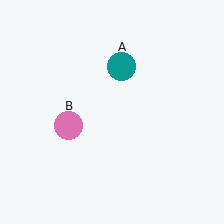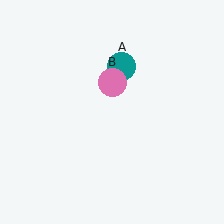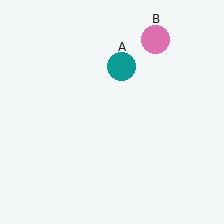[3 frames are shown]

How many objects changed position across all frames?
1 object changed position: pink circle (object B).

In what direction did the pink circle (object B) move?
The pink circle (object B) moved up and to the right.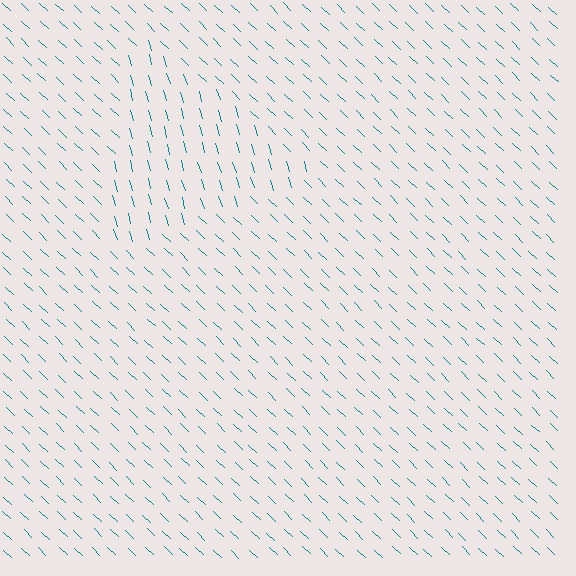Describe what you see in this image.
The image is filled with small teal line segments. A triangle region in the image has lines oriented differently from the surrounding lines, creating a visible texture boundary.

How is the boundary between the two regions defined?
The boundary is defined purely by a change in line orientation (approximately 30 degrees difference). All lines are the same color and thickness.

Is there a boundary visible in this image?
Yes, there is a texture boundary formed by a change in line orientation.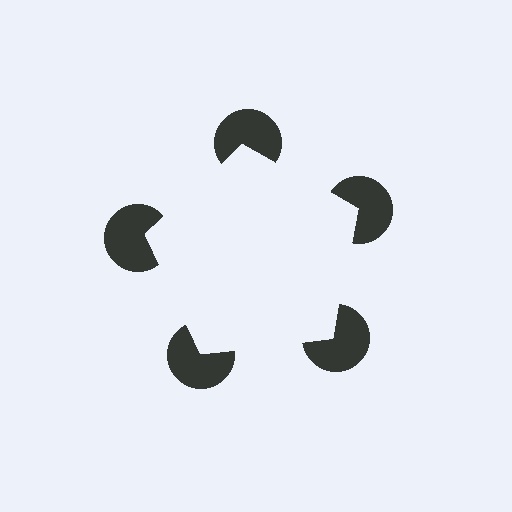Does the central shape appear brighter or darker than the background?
It typically appears slightly brighter than the background, even though no actual brightness change is drawn.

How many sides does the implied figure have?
5 sides.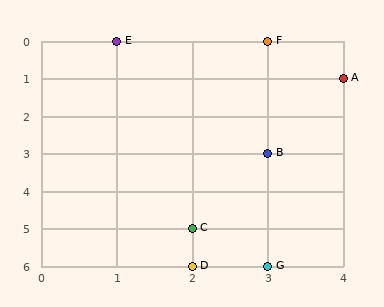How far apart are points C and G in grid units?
Points C and G are 1 column and 1 row apart (about 1.4 grid units diagonally).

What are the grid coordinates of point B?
Point B is at grid coordinates (3, 3).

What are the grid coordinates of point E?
Point E is at grid coordinates (1, 0).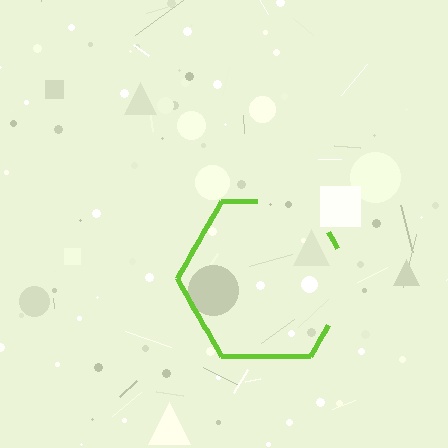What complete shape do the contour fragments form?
The contour fragments form a hexagon.